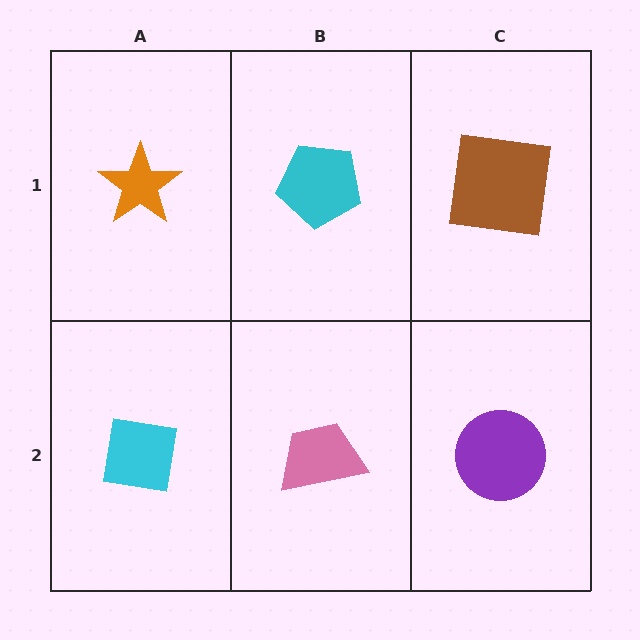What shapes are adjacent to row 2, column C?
A brown square (row 1, column C), a pink trapezoid (row 2, column B).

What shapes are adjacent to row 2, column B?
A cyan pentagon (row 1, column B), a cyan square (row 2, column A), a purple circle (row 2, column C).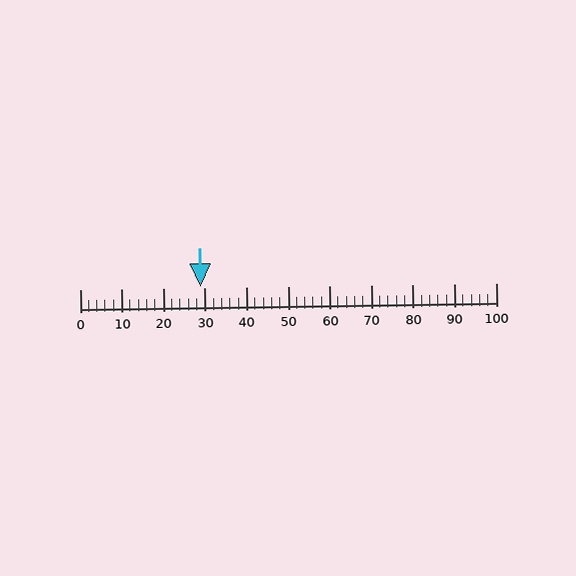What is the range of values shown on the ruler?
The ruler shows values from 0 to 100.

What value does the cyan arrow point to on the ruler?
The cyan arrow points to approximately 29.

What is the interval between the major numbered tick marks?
The major tick marks are spaced 10 units apart.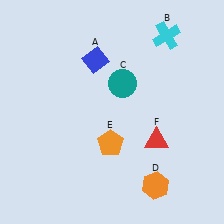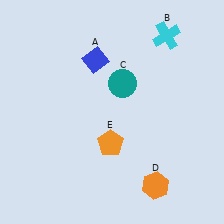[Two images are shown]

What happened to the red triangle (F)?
The red triangle (F) was removed in Image 2. It was in the bottom-right area of Image 1.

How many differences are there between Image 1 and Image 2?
There is 1 difference between the two images.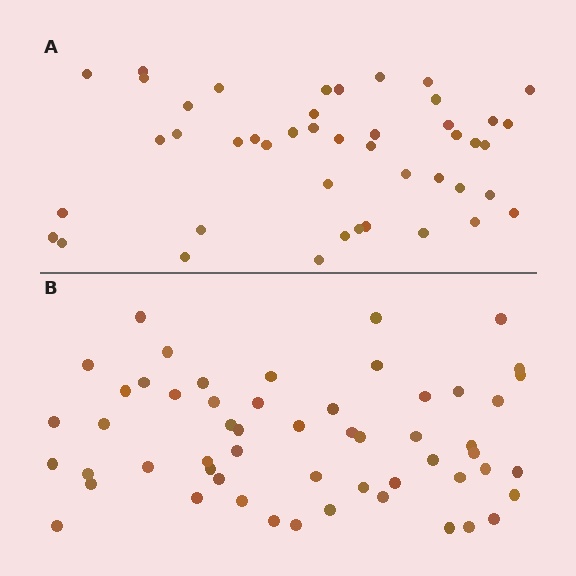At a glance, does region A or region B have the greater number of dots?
Region B (the bottom region) has more dots.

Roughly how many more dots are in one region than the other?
Region B has roughly 10 or so more dots than region A.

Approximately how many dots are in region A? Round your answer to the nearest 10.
About 40 dots. (The exact count is 45, which rounds to 40.)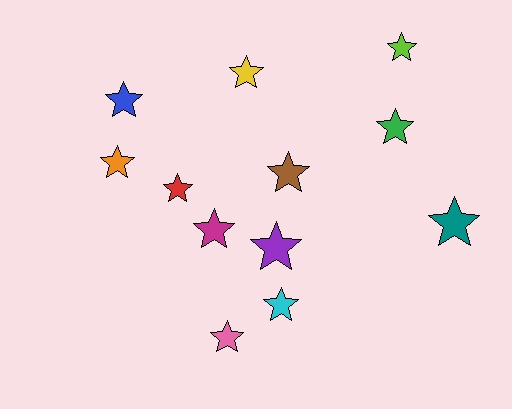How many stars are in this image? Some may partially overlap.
There are 12 stars.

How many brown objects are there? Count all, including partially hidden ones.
There is 1 brown object.